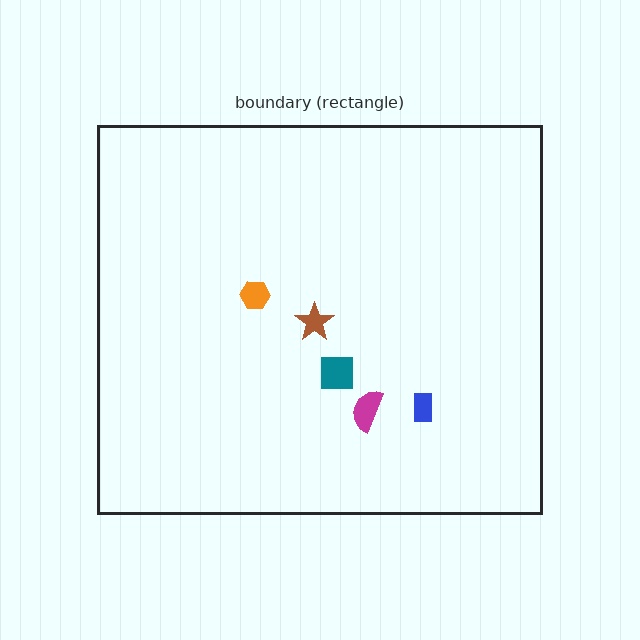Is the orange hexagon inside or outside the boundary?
Inside.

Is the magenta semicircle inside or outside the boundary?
Inside.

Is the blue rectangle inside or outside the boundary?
Inside.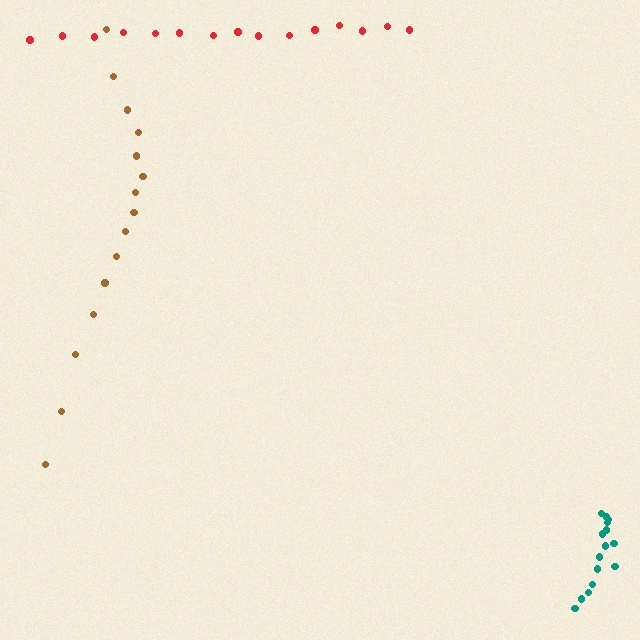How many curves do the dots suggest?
There are 3 distinct paths.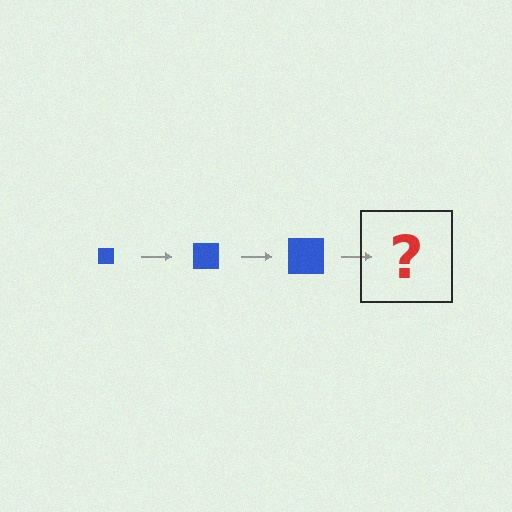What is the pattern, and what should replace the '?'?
The pattern is that the square gets progressively larger each step. The '?' should be a blue square, larger than the previous one.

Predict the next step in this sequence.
The next step is a blue square, larger than the previous one.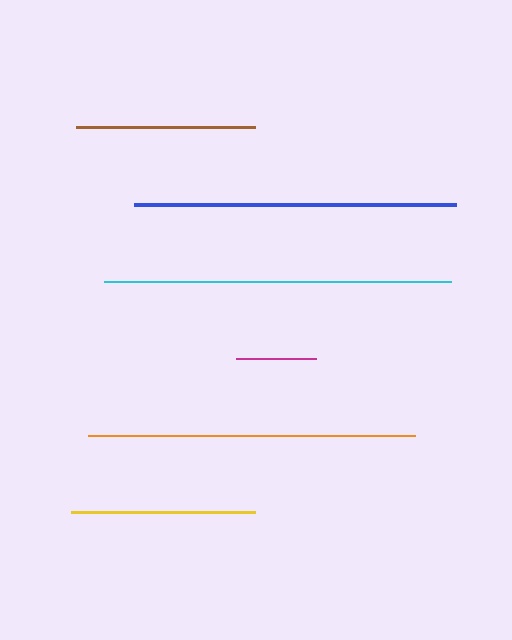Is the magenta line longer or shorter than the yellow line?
The yellow line is longer than the magenta line.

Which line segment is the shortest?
The magenta line is the shortest at approximately 80 pixels.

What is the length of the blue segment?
The blue segment is approximately 322 pixels long.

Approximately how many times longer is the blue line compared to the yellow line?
The blue line is approximately 1.8 times the length of the yellow line.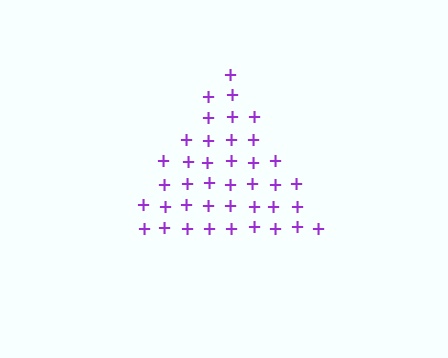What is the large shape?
The large shape is a triangle.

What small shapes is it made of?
It is made of small plus signs.